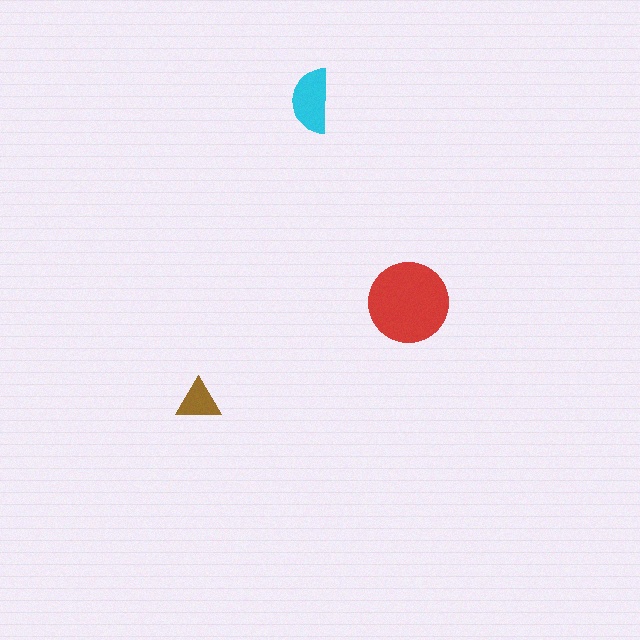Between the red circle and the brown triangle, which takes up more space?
The red circle.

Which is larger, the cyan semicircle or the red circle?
The red circle.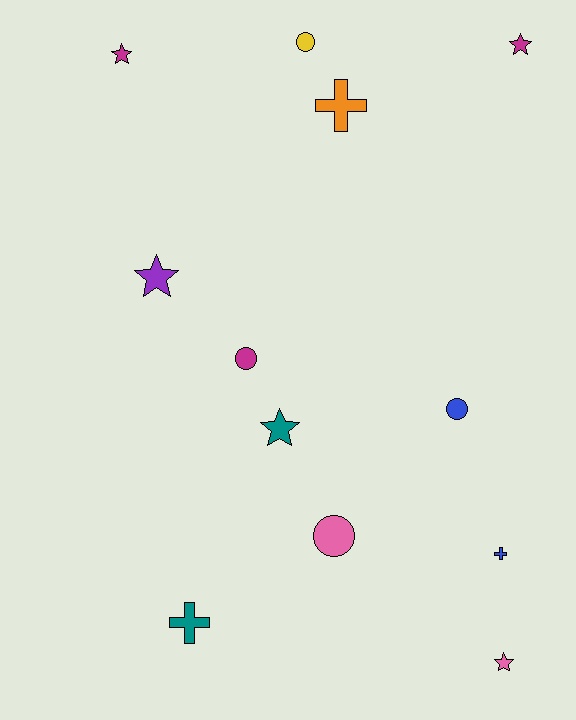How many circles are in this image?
There are 4 circles.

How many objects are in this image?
There are 12 objects.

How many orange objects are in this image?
There is 1 orange object.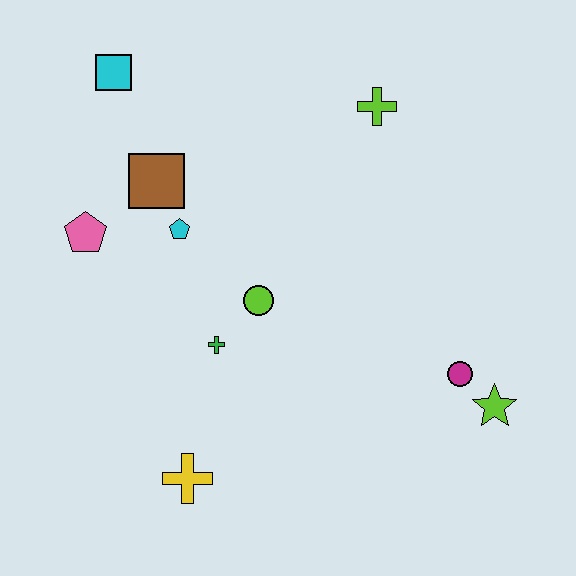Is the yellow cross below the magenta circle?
Yes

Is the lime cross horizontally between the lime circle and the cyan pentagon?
No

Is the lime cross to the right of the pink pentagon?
Yes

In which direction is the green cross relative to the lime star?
The green cross is to the left of the lime star.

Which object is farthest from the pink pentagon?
The lime star is farthest from the pink pentagon.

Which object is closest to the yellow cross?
The green cross is closest to the yellow cross.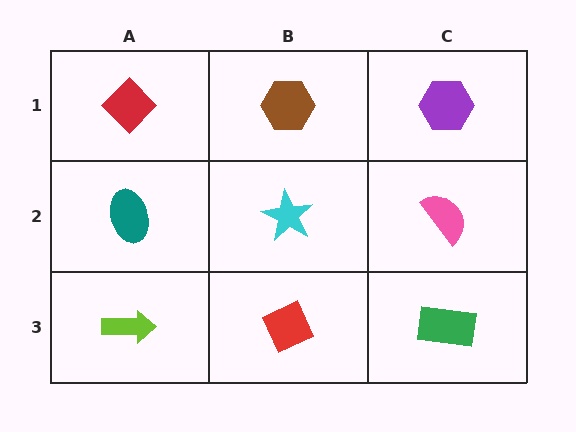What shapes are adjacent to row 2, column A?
A red diamond (row 1, column A), a lime arrow (row 3, column A), a cyan star (row 2, column B).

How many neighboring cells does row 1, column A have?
2.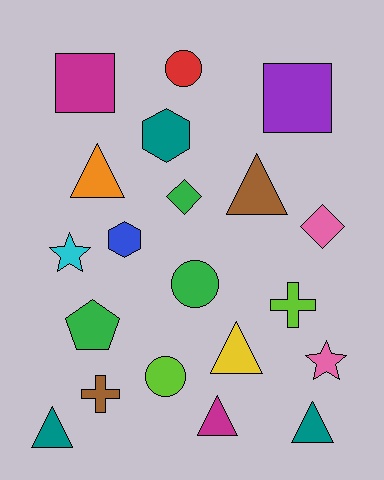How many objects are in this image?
There are 20 objects.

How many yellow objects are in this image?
There is 1 yellow object.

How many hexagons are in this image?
There are 2 hexagons.